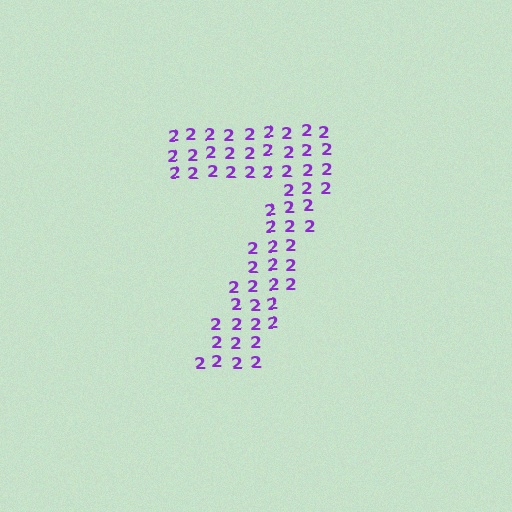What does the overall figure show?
The overall figure shows the digit 7.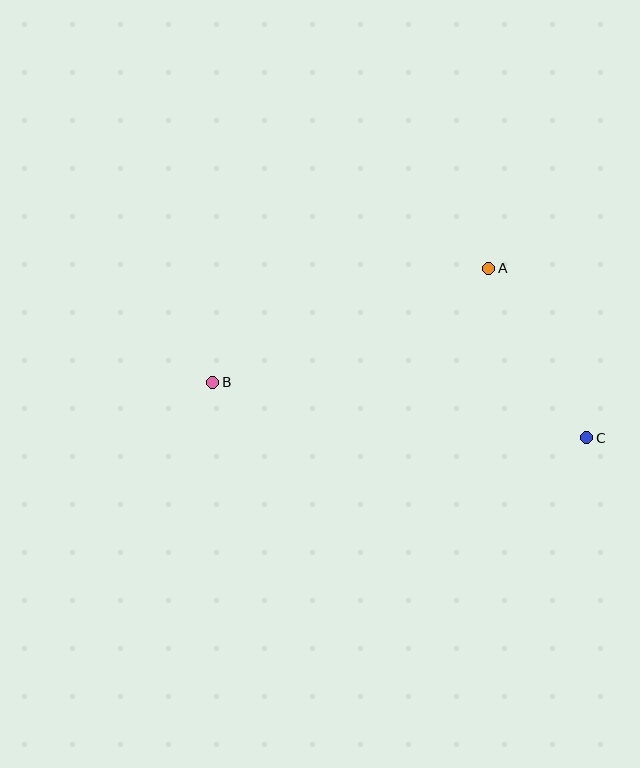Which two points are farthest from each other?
Points B and C are farthest from each other.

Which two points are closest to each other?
Points A and C are closest to each other.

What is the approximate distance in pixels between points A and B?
The distance between A and B is approximately 298 pixels.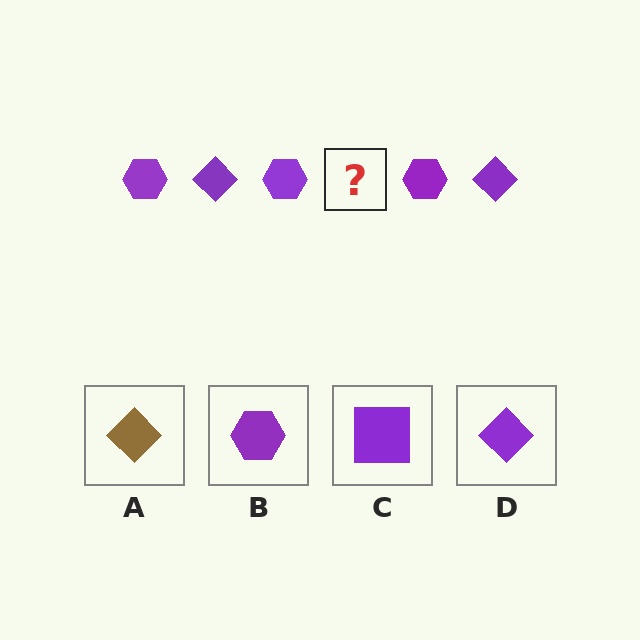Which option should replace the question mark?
Option D.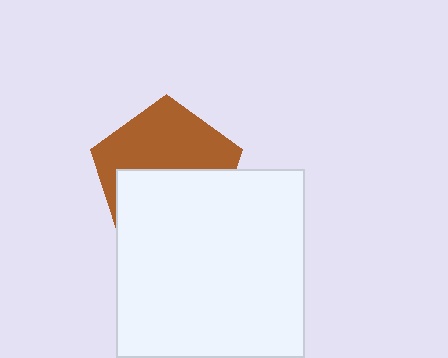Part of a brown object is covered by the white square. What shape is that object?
It is a pentagon.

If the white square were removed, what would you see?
You would see the complete brown pentagon.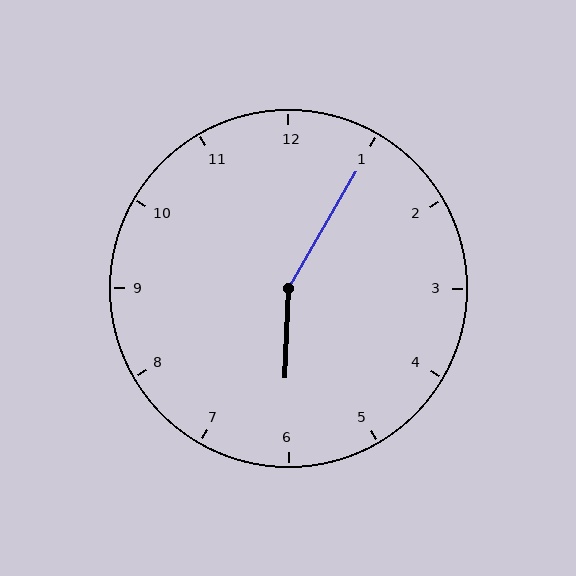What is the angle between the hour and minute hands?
Approximately 152 degrees.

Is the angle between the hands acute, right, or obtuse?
It is obtuse.